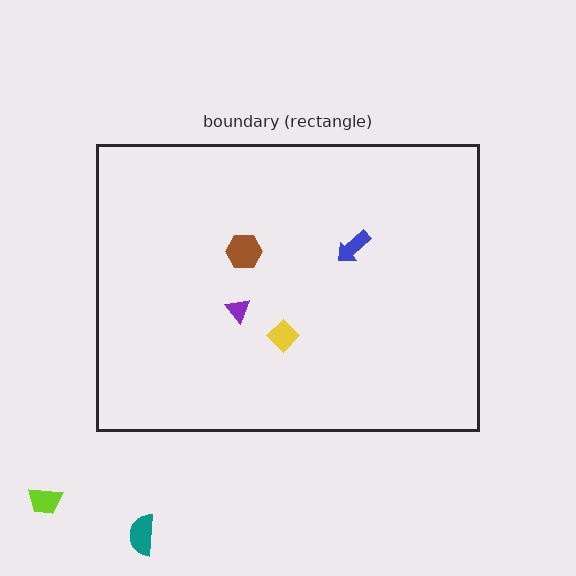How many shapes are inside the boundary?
4 inside, 2 outside.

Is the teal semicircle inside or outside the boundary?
Outside.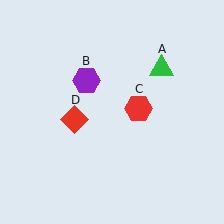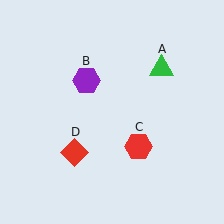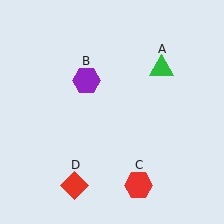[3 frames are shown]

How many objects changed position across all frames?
2 objects changed position: red hexagon (object C), red diamond (object D).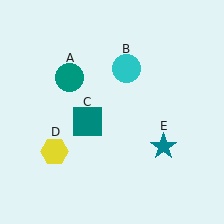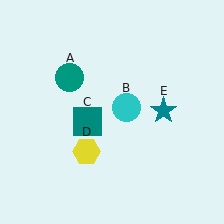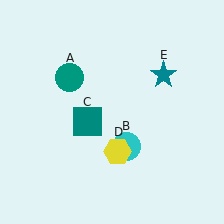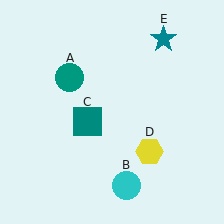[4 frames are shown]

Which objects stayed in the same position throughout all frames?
Teal circle (object A) and teal square (object C) remained stationary.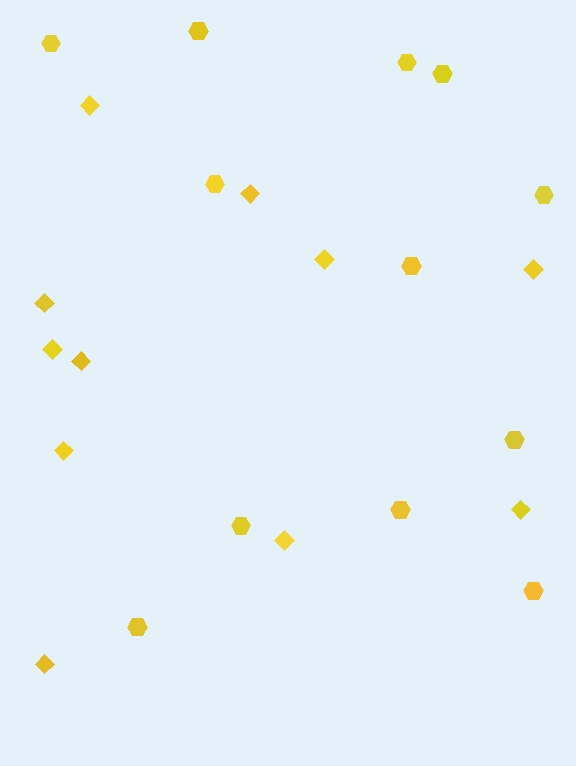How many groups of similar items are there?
There are 2 groups: one group of diamonds (11) and one group of hexagons (12).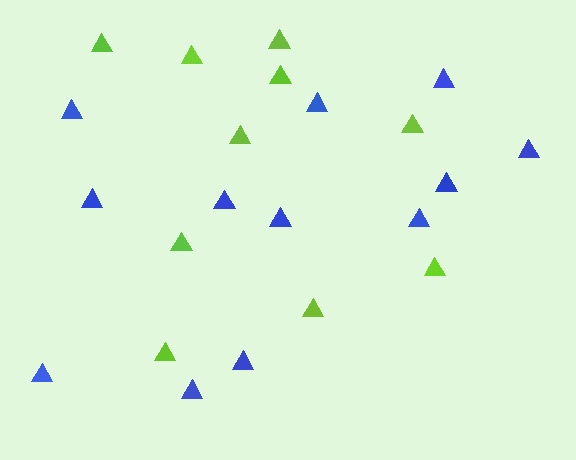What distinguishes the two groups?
There are 2 groups: one group of blue triangles (12) and one group of lime triangles (10).